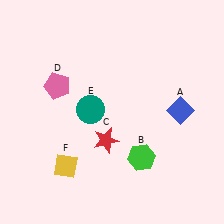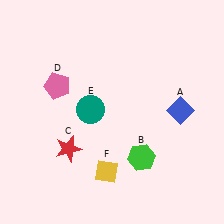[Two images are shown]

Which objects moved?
The objects that moved are: the red star (C), the yellow diamond (F).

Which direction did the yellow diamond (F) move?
The yellow diamond (F) moved right.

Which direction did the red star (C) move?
The red star (C) moved left.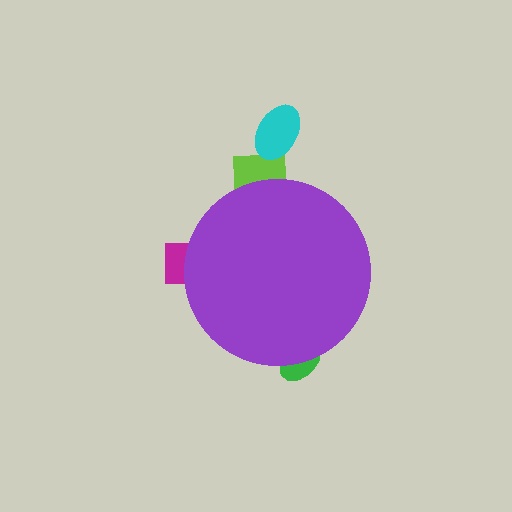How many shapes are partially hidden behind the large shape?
3 shapes are partially hidden.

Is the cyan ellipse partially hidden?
No, the cyan ellipse is fully visible.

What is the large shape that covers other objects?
A purple circle.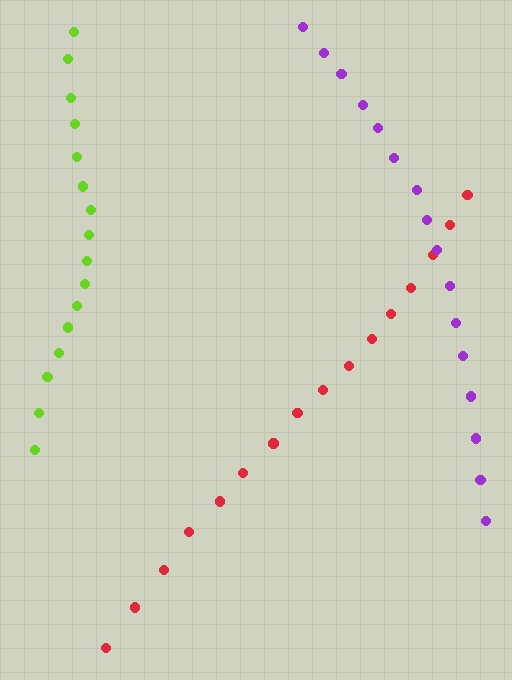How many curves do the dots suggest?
There are 3 distinct paths.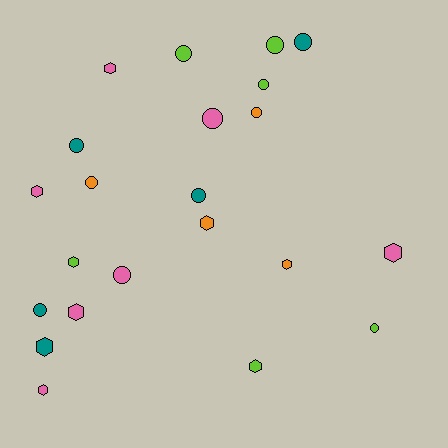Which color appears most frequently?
Pink, with 7 objects.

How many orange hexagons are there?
There are 2 orange hexagons.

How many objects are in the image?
There are 22 objects.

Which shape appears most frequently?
Circle, with 12 objects.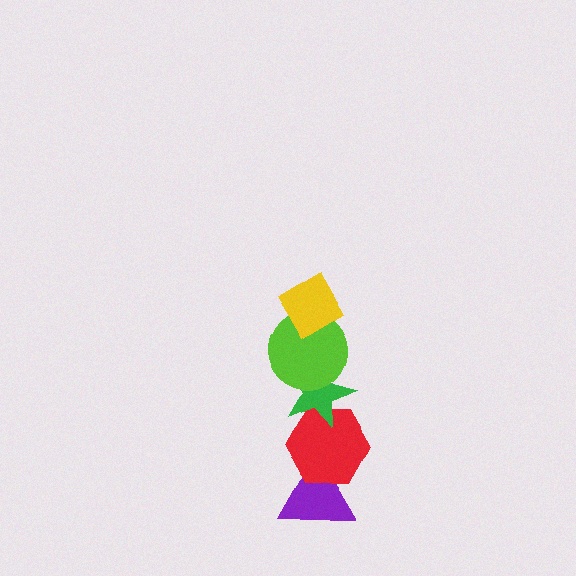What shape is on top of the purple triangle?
The red hexagon is on top of the purple triangle.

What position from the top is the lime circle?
The lime circle is 2nd from the top.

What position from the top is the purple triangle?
The purple triangle is 5th from the top.